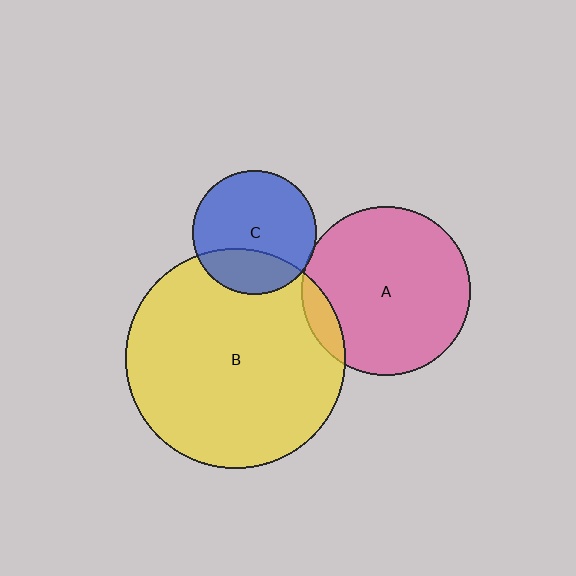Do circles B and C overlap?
Yes.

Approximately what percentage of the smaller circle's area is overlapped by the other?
Approximately 25%.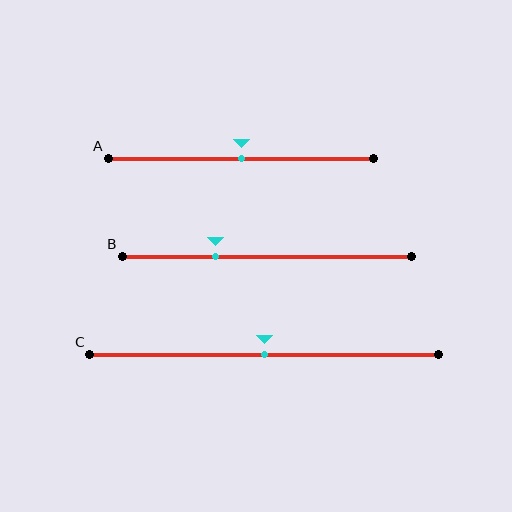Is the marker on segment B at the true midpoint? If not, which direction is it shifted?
No, the marker on segment B is shifted to the left by about 18% of the segment length.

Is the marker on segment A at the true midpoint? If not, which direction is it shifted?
Yes, the marker on segment A is at the true midpoint.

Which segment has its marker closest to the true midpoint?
Segment A has its marker closest to the true midpoint.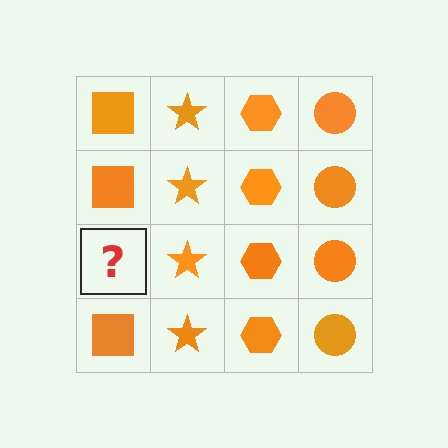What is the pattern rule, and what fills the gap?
The rule is that each column has a consistent shape. The gap should be filled with an orange square.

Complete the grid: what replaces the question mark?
The question mark should be replaced with an orange square.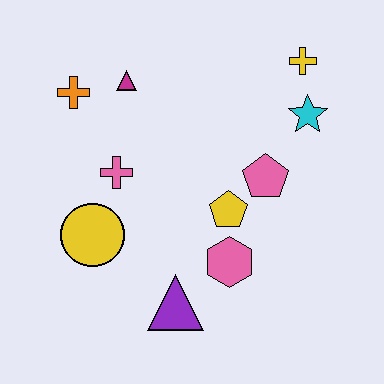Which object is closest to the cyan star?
The yellow cross is closest to the cyan star.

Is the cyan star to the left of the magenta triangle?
No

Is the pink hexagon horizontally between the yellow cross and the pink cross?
Yes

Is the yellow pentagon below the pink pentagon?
Yes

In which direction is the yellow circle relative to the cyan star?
The yellow circle is to the left of the cyan star.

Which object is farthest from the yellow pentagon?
The orange cross is farthest from the yellow pentagon.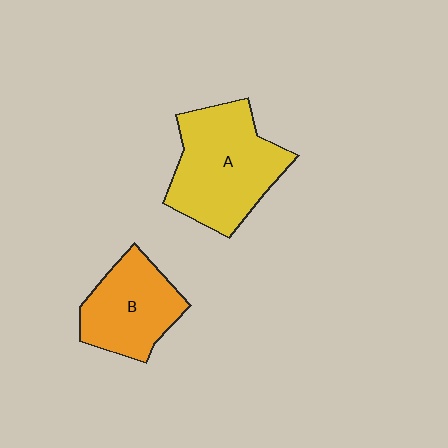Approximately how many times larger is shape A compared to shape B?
Approximately 1.4 times.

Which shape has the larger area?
Shape A (yellow).